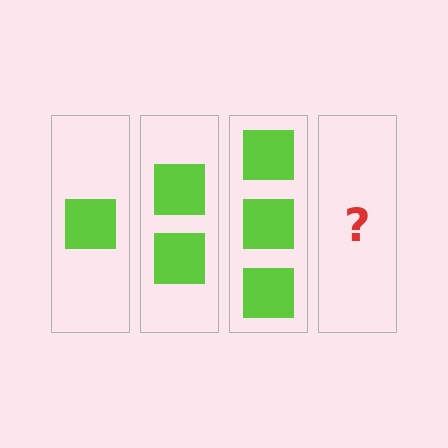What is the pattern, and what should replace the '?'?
The pattern is that each step adds one more square. The '?' should be 4 squares.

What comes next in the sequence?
The next element should be 4 squares.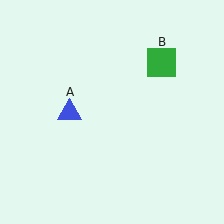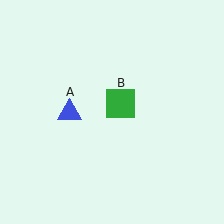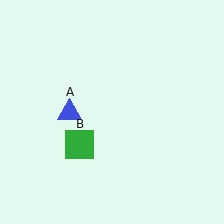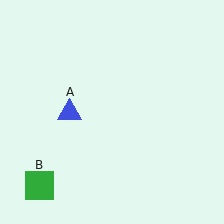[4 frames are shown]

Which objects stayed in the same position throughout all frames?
Blue triangle (object A) remained stationary.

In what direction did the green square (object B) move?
The green square (object B) moved down and to the left.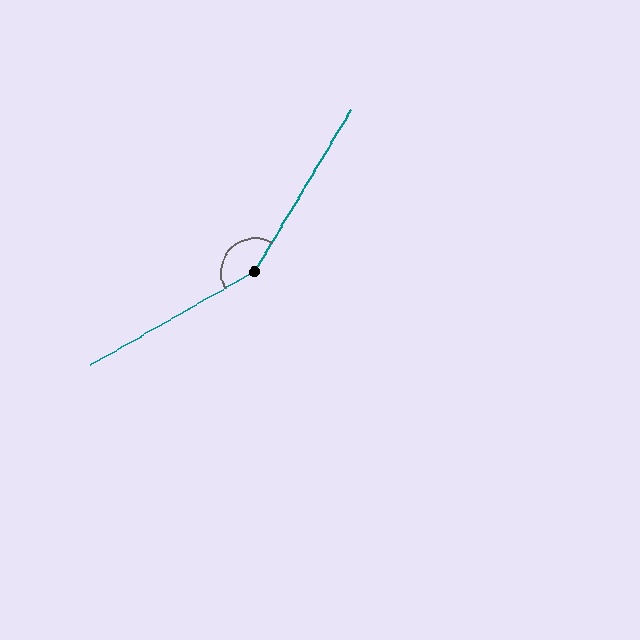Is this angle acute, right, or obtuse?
It is obtuse.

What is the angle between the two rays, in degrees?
Approximately 150 degrees.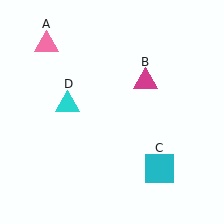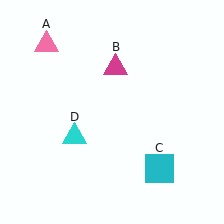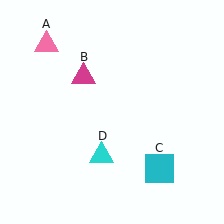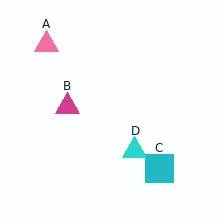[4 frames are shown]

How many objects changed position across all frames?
2 objects changed position: magenta triangle (object B), cyan triangle (object D).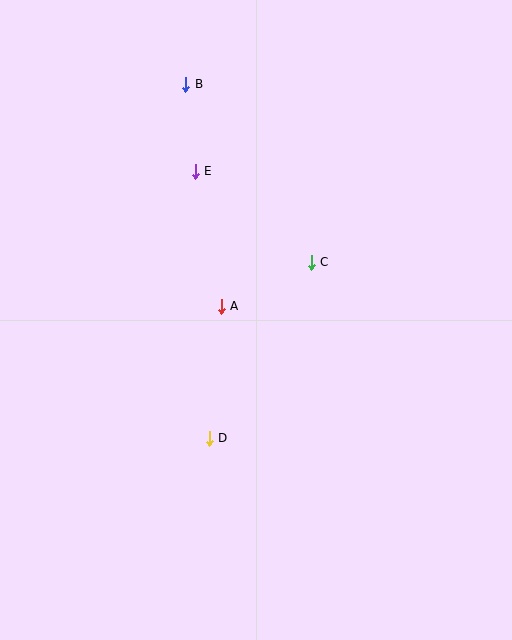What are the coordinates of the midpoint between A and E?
The midpoint between A and E is at (208, 239).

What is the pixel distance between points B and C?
The distance between B and C is 218 pixels.